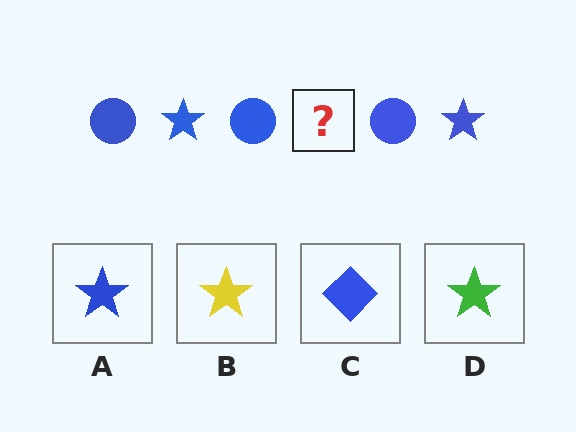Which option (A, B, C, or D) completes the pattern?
A.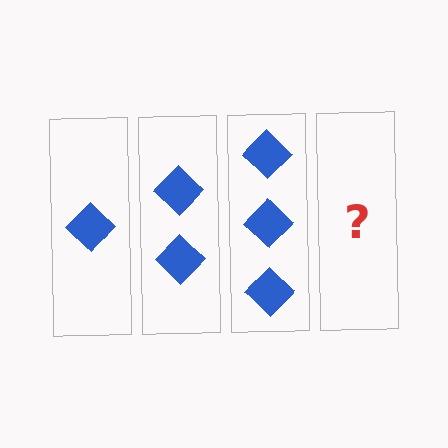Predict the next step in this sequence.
The next step is 4 diamonds.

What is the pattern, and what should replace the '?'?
The pattern is that each step adds one more diamond. The '?' should be 4 diamonds.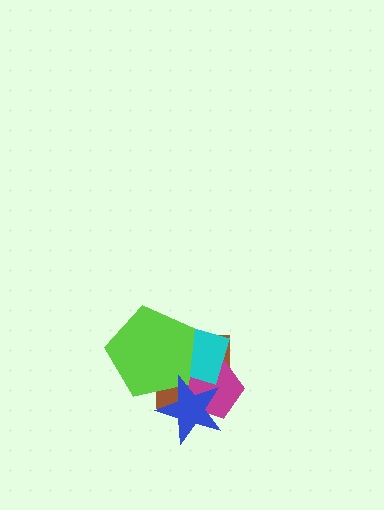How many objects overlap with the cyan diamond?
4 objects overlap with the cyan diamond.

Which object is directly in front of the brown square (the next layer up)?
The magenta pentagon is directly in front of the brown square.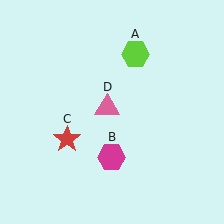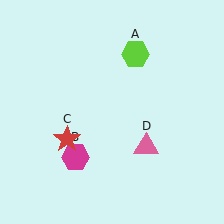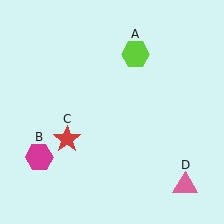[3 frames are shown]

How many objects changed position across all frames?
2 objects changed position: magenta hexagon (object B), pink triangle (object D).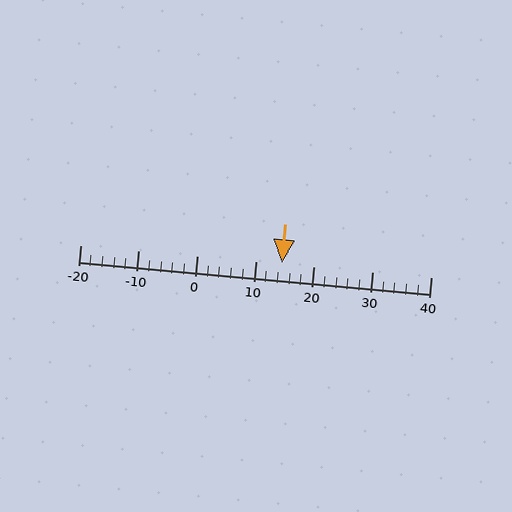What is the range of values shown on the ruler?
The ruler shows values from -20 to 40.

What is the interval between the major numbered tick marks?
The major tick marks are spaced 10 units apart.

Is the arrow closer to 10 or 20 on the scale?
The arrow is closer to 10.